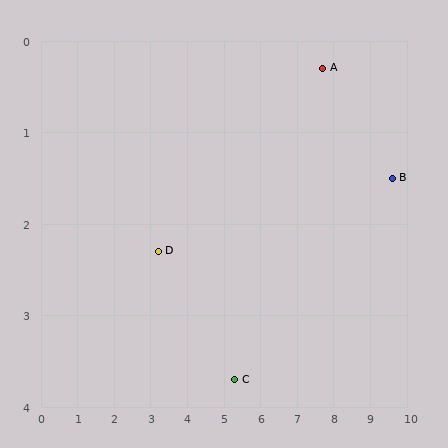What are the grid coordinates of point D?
Point D is at approximately (3.2, 2.3).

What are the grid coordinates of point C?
Point C is at approximately (5.3, 3.7).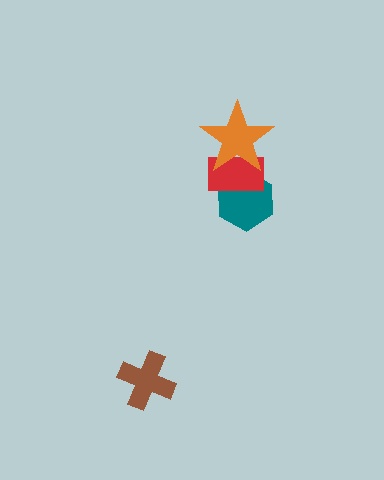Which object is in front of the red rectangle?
The orange star is in front of the red rectangle.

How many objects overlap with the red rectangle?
2 objects overlap with the red rectangle.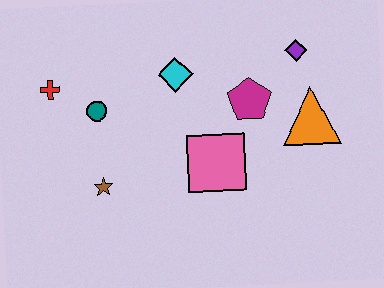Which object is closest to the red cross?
The teal circle is closest to the red cross.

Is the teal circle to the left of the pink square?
Yes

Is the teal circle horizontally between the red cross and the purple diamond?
Yes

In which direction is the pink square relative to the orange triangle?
The pink square is to the left of the orange triangle.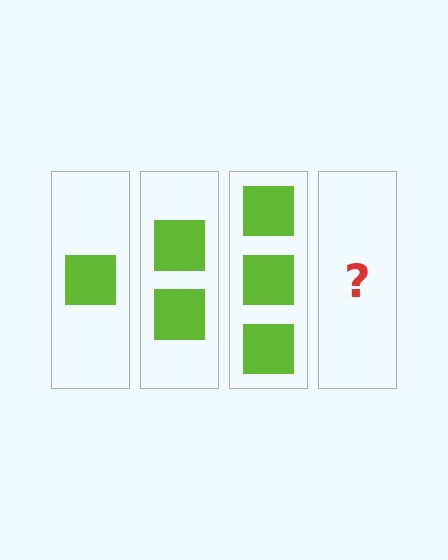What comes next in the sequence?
The next element should be 4 squares.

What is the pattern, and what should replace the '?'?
The pattern is that each step adds one more square. The '?' should be 4 squares.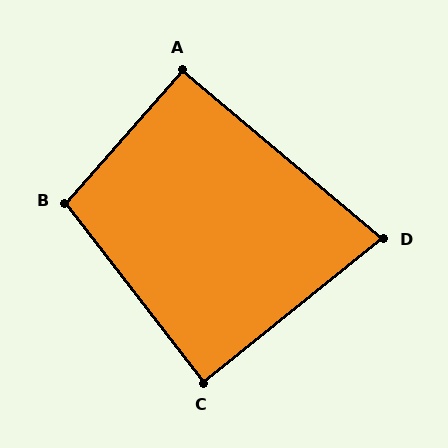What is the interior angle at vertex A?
Approximately 91 degrees (approximately right).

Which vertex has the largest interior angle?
B, at approximately 101 degrees.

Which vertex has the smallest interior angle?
D, at approximately 79 degrees.